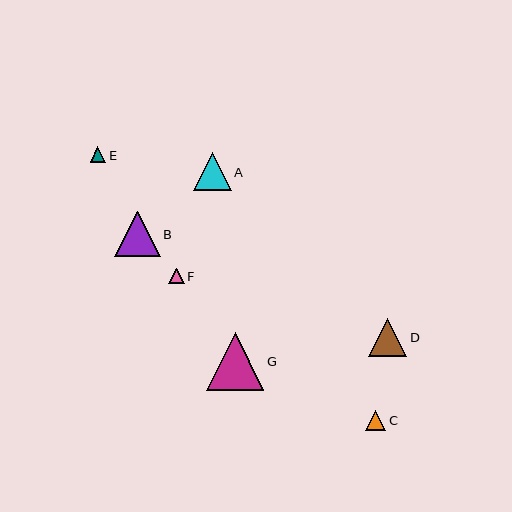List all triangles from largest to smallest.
From largest to smallest: G, B, D, A, C, E, F.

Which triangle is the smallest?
Triangle F is the smallest with a size of approximately 15 pixels.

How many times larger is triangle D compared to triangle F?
Triangle D is approximately 2.5 times the size of triangle F.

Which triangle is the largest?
Triangle G is the largest with a size of approximately 57 pixels.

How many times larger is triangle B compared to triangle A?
Triangle B is approximately 1.2 times the size of triangle A.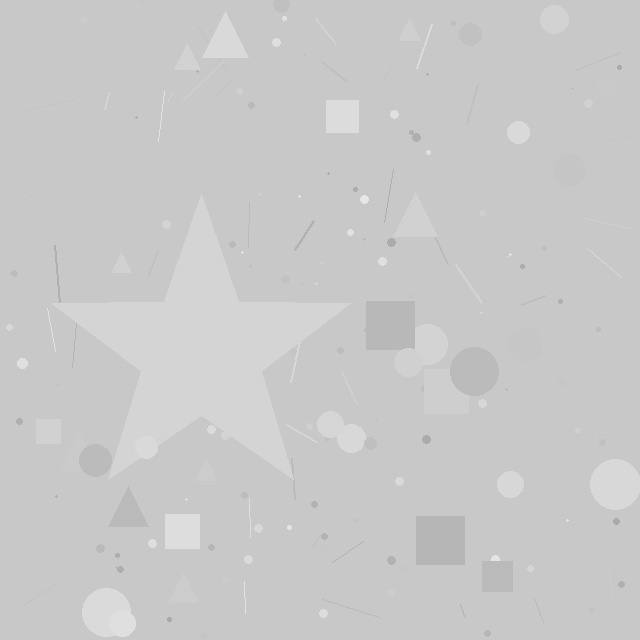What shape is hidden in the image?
A star is hidden in the image.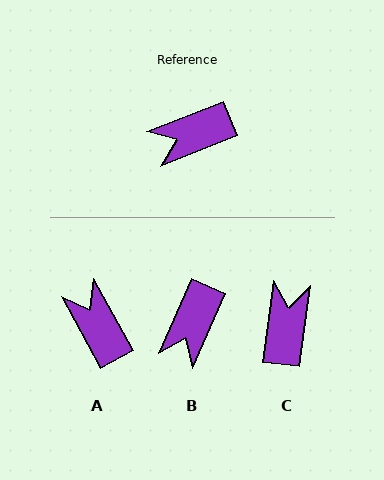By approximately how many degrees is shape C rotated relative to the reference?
Approximately 119 degrees clockwise.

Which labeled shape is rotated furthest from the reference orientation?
C, about 119 degrees away.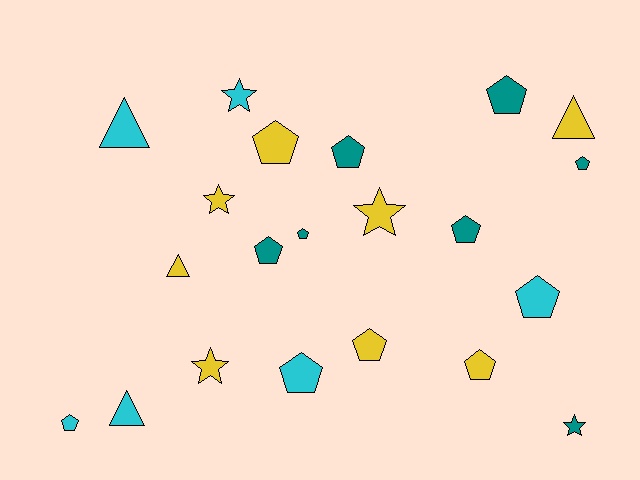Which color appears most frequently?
Yellow, with 8 objects.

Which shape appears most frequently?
Pentagon, with 12 objects.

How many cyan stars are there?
There is 1 cyan star.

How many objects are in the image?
There are 21 objects.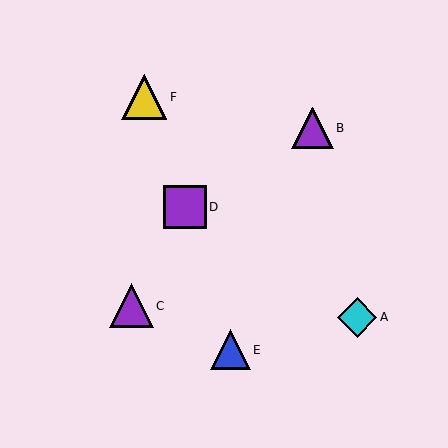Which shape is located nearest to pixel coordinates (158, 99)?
The yellow triangle (labeled F) at (144, 97) is nearest to that location.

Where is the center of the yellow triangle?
The center of the yellow triangle is at (144, 97).